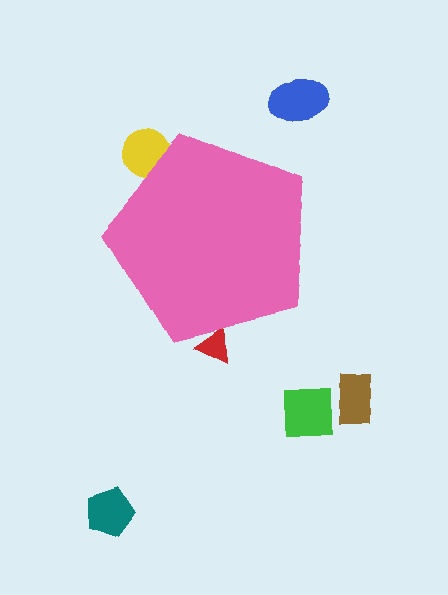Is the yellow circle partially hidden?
Yes, the yellow circle is partially hidden behind the pink pentagon.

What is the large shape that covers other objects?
A pink pentagon.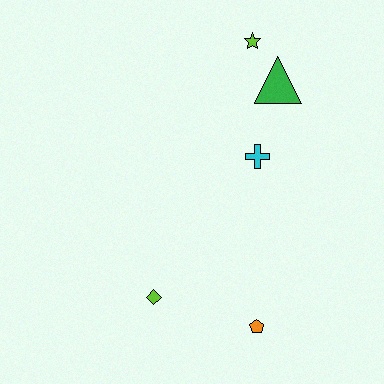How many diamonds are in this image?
There is 1 diamond.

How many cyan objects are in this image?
There is 1 cyan object.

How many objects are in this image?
There are 5 objects.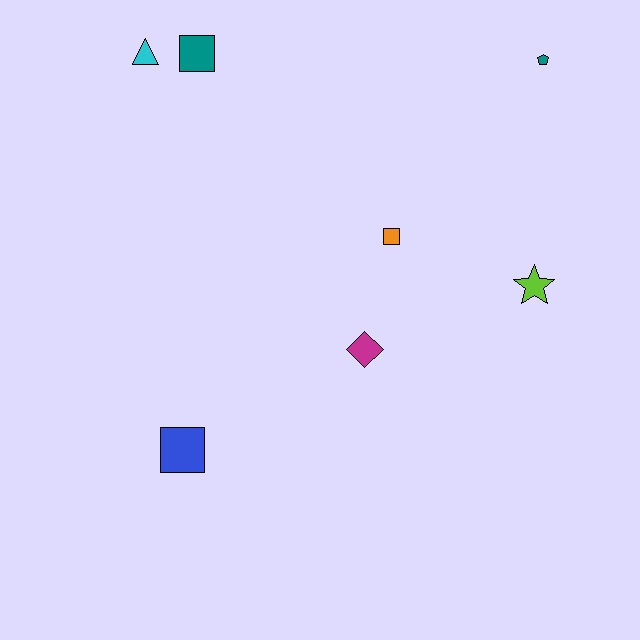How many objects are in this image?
There are 7 objects.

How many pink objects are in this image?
There are no pink objects.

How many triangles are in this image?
There is 1 triangle.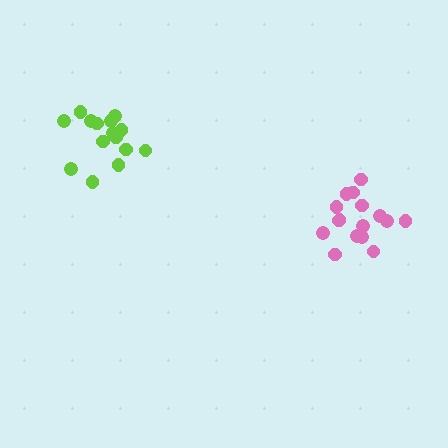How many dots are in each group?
Group 1: 16 dots, Group 2: 15 dots (31 total).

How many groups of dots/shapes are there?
There are 2 groups.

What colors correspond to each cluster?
The clusters are colored: pink, lime.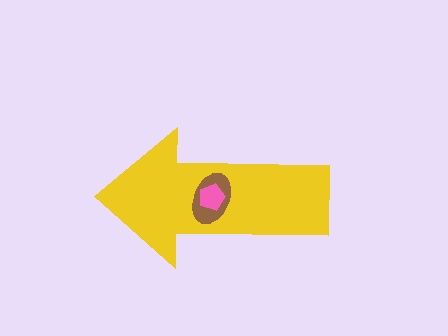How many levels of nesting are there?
3.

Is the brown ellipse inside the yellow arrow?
Yes.